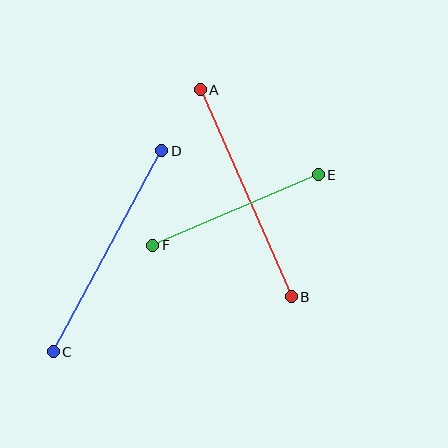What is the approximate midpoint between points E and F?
The midpoint is at approximately (235, 210) pixels.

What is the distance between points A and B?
The distance is approximately 226 pixels.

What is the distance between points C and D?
The distance is approximately 228 pixels.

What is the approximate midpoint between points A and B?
The midpoint is at approximately (246, 193) pixels.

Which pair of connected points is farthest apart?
Points C and D are farthest apart.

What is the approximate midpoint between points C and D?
The midpoint is at approximately (108, 251) pixels.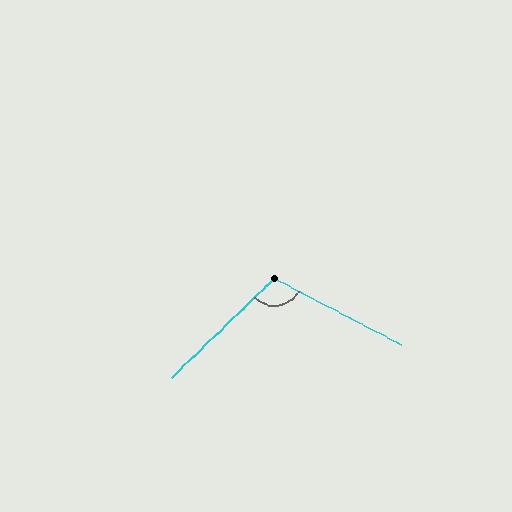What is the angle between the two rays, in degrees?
Approximately 108 degrees.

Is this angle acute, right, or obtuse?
It is obtuse.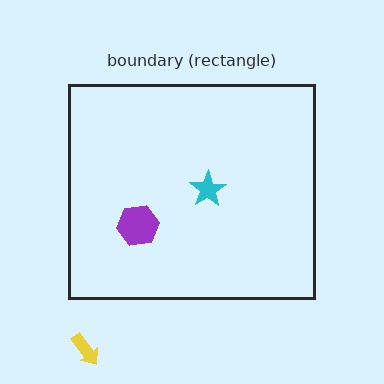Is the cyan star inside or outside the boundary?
Inside.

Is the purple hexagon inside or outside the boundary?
Inside.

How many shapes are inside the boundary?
2 inside, 1 outside.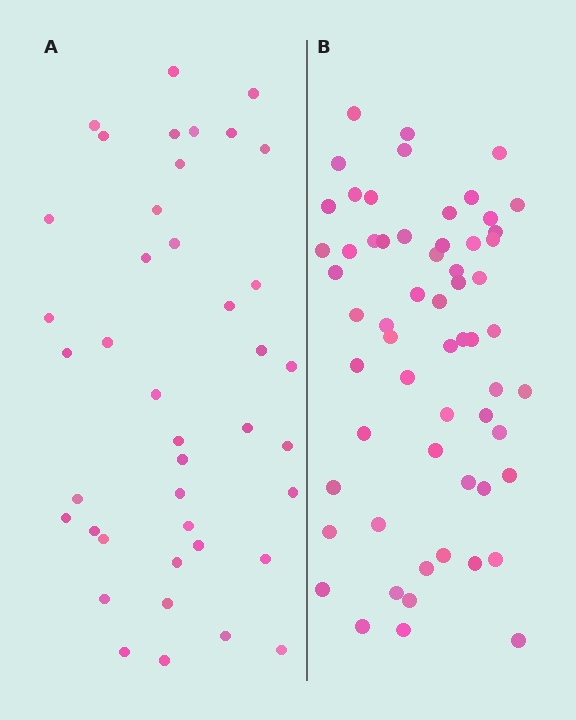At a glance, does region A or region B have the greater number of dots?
Region B (the right region) has more dots.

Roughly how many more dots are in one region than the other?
Region B has approximately 20 more dots than region A.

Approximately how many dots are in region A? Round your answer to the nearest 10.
About 40 dots. (The exact count is 41, which rounds to 40.)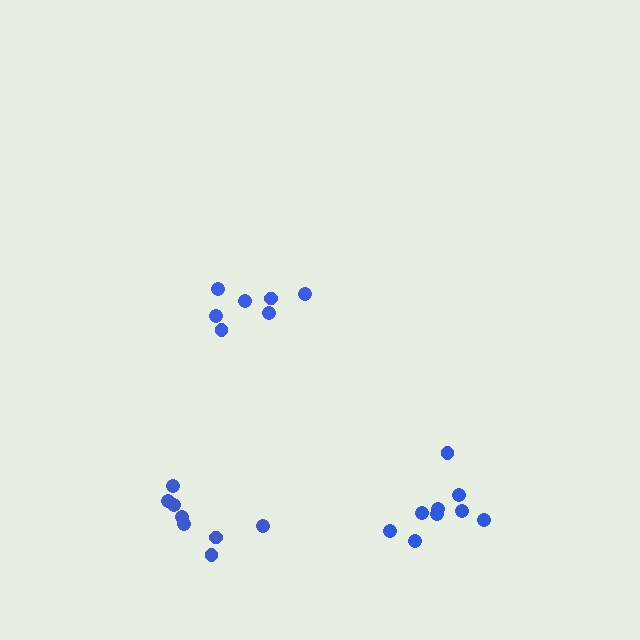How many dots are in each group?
Group 1: 8 dots, Group 2: 7 dots, Group 3: 9 dots (24 total).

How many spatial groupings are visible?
There are 3 spatial groupings.